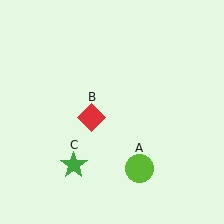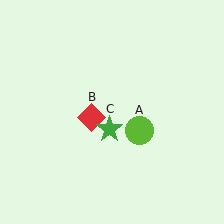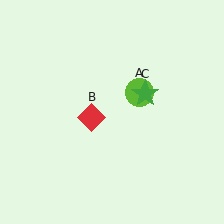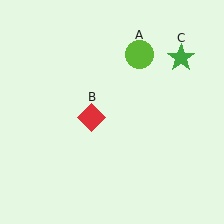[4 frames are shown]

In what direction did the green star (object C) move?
The green star (object C) moved up and to the right.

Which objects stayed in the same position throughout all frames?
Red diamond (object B) remained stationary.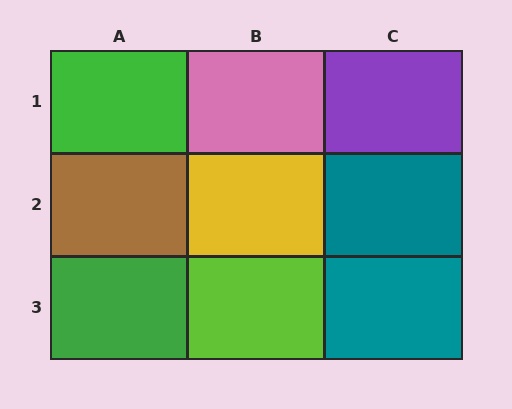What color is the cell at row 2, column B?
Yellow.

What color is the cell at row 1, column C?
Purple.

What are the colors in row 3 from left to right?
Green, lime, teal.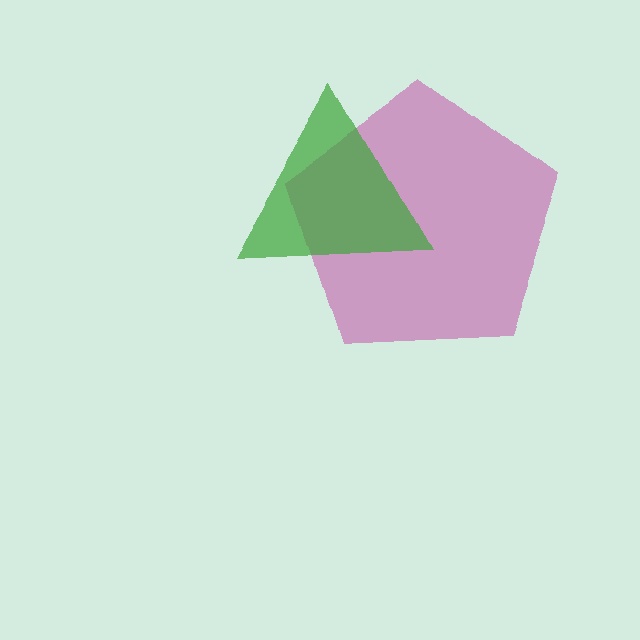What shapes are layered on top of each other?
The layered shapes are: a magenta pentagon, a green triangle.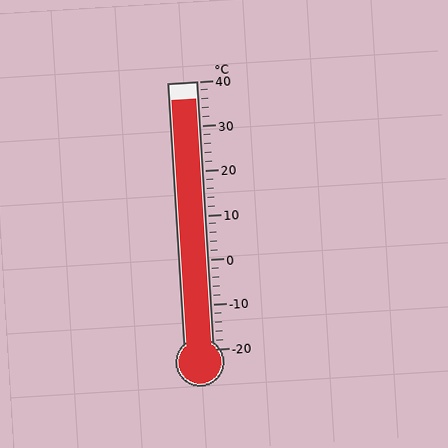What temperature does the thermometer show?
The thermometer shows approximately 36°C.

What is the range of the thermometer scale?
The thermometer scale ranges from -20°C to 40°C.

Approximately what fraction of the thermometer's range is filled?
The thermometer is filled to approximately 95% of its range.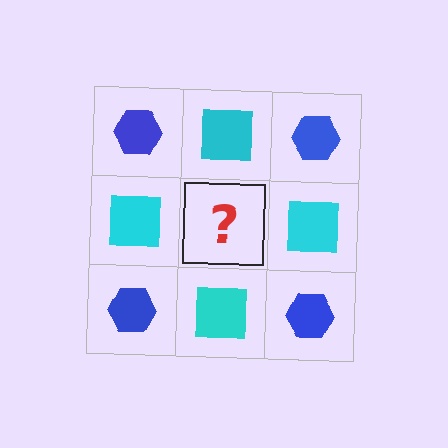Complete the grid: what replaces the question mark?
The question mark should be replaced with a blue hexagon.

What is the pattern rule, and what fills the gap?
The rule is that it alternates blue hexagon and cyan square in a checkerboard pattern. The gap should be filled with a blue hexagon.